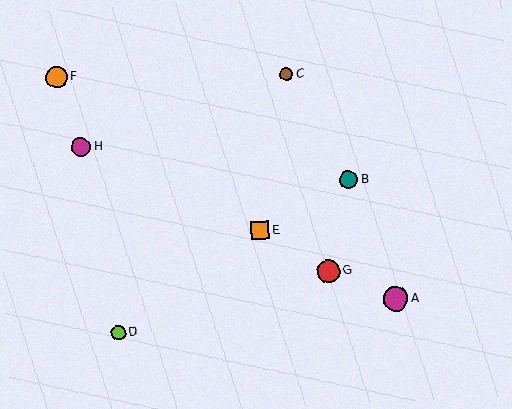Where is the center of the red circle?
The center of the red circle is at (328, 271).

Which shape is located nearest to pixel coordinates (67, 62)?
The orange circle (labeled F) at (56, 77) is nearest to that location.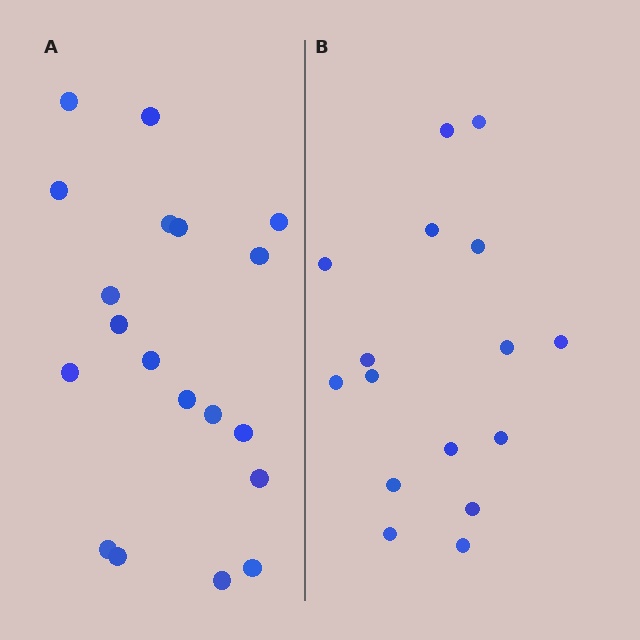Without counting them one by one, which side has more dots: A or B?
Region A (the left region) has more dots.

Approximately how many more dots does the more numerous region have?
Region A has just a few more — roughly 2 or 3 more dots than region B.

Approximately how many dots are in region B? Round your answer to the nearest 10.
About 20 dots. (The exact count is 16, which rounds to 20.)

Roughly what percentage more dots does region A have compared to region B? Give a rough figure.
About 20% more.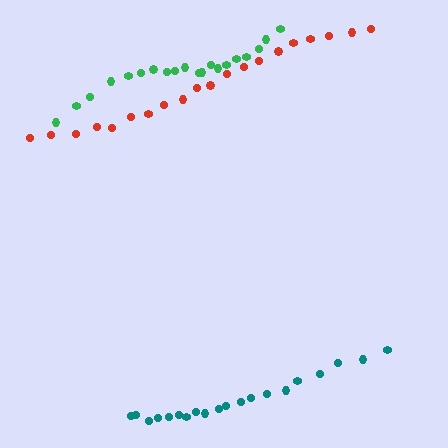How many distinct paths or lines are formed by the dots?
There are 3 distinct paths.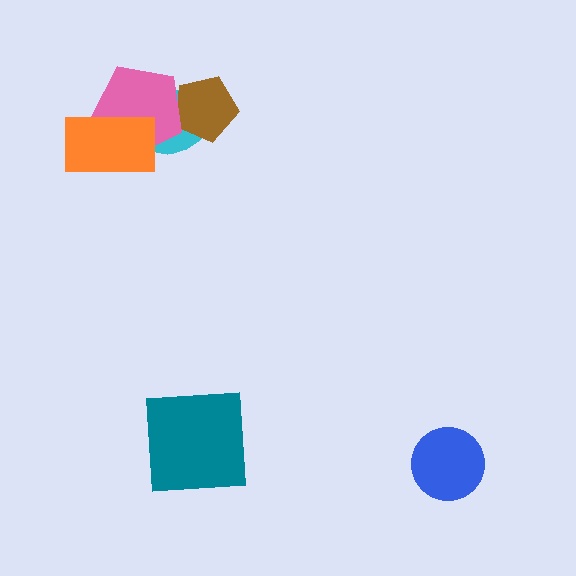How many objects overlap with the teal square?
0 objects overlap with the teal square.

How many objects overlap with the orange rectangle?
2 objects overlap with the orange rectangle.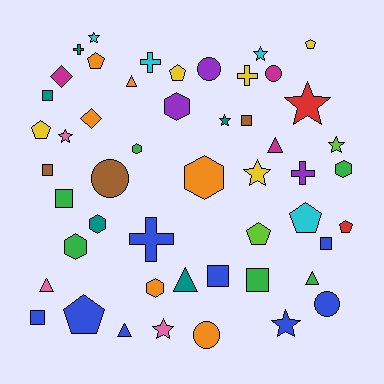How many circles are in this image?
There are 5 circles.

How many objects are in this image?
There are 50 objects.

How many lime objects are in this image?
There are 2 lime objects.